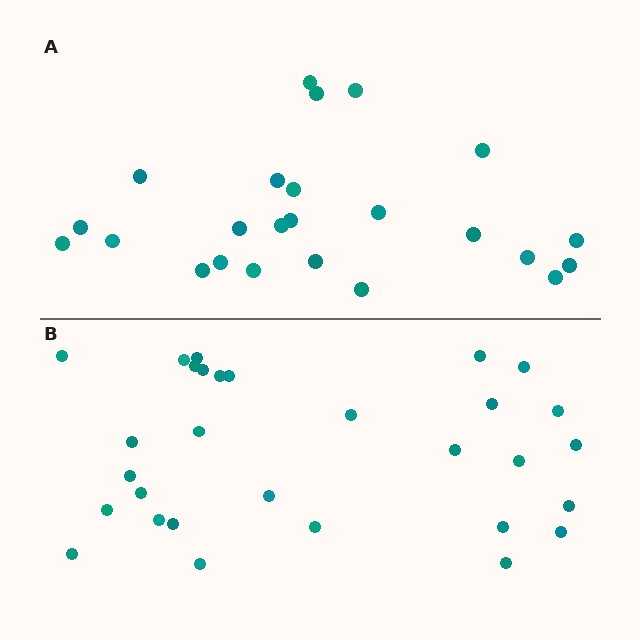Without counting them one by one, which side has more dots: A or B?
Region B (the bottom region) has more dots.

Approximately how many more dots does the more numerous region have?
Region B has about 6 more dots than region A.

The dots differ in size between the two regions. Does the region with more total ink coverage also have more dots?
No. Region A has more total ink coverage because its dots are larger, but region B actually contains more individual dots. Total area can be misleading — the number of items is what matters here.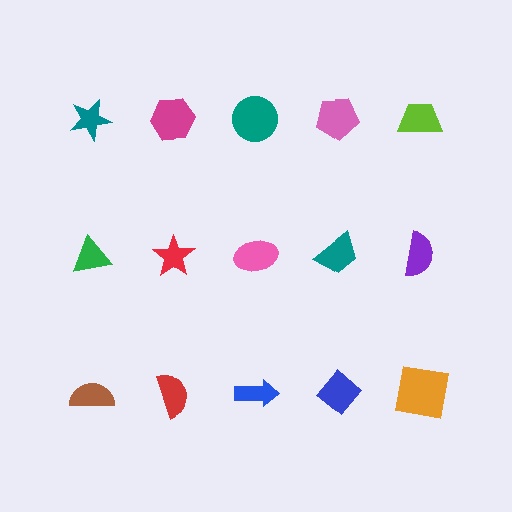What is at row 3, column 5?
An orange square.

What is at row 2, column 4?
A teal trapezoid.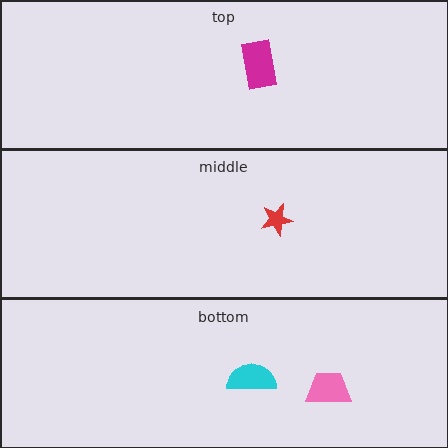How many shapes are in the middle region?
1.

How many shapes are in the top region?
1.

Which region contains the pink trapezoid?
The bottom region.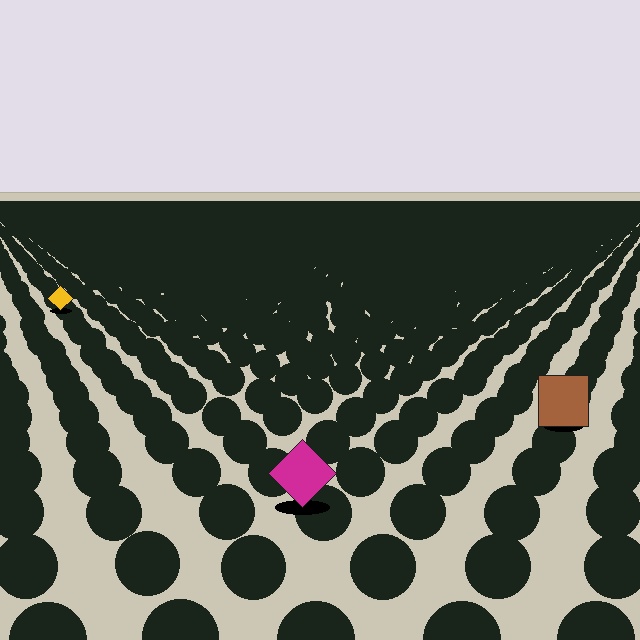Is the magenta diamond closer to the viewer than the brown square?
Yes. The magenta diamond is closer — you can tell from the texture gradient: the ground texture is coarser near it.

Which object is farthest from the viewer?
The yellow diamond is farthest from the viewer. It appears smaller and the ground texture around it is denser.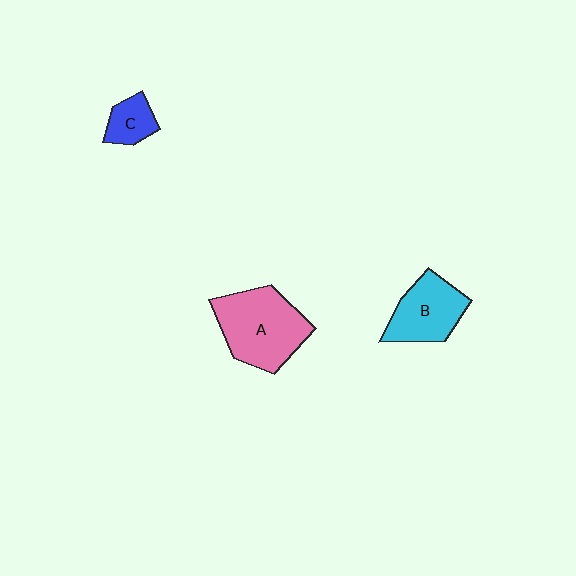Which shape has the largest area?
Shape A (pink).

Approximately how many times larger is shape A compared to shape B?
Approximately 1.4 times.